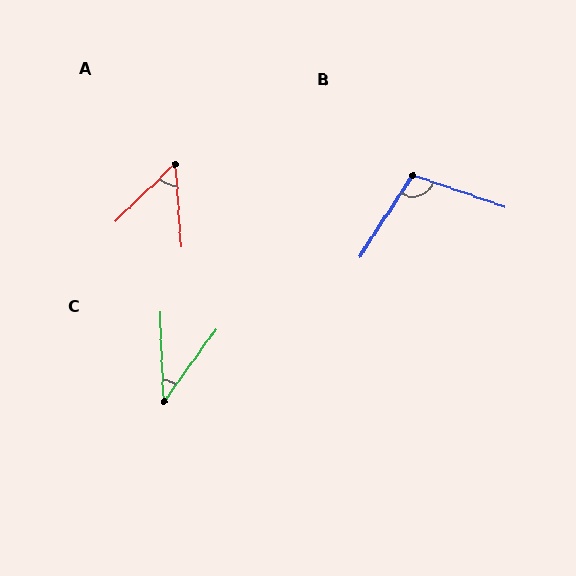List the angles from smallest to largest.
C (37°), A (50°), B (104°).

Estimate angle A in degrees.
Approximately 50 degrees.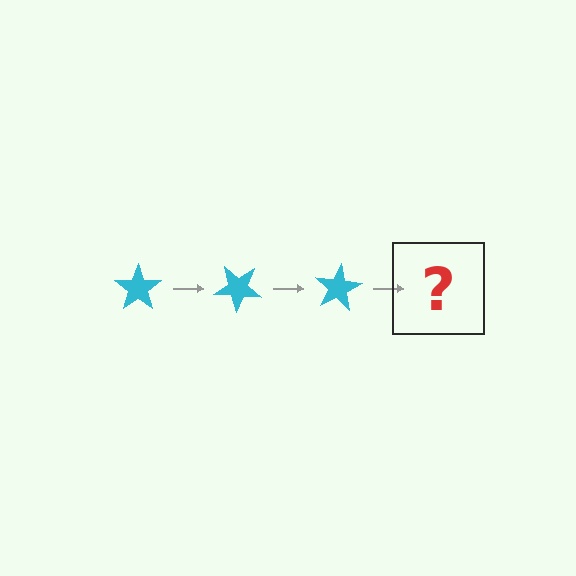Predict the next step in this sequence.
The next step is a cyan star rotated 120 degrees.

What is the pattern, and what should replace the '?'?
The pattern is that the star rotates 40 degrees each step. The '?' should be a cyan star rotated 120 degrees.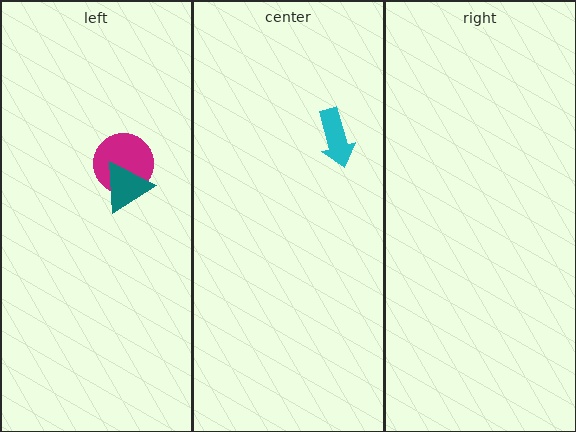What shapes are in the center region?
The cyan arrow.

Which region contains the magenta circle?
The left region.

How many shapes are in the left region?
2.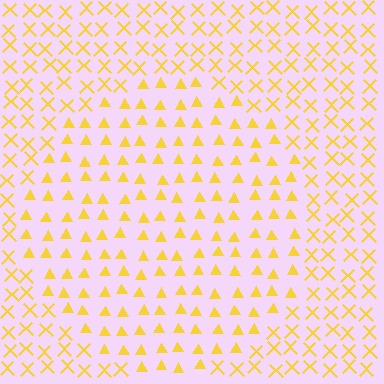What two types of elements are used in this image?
The image uses triangles inside the circle region and X marks outside it.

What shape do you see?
I see a circle.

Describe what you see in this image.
The image is filled with small yellow elements arranged in a uniform grid. A circle-shaped region contains triangles, while the surrounding area contains X marks. The boundary is defined purely by the change in element shape.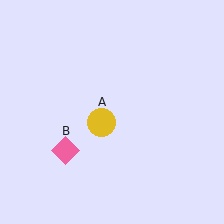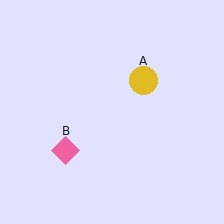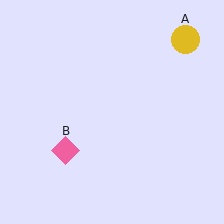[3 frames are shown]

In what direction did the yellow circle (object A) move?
The yellow circle (object A) moved up and to the right.